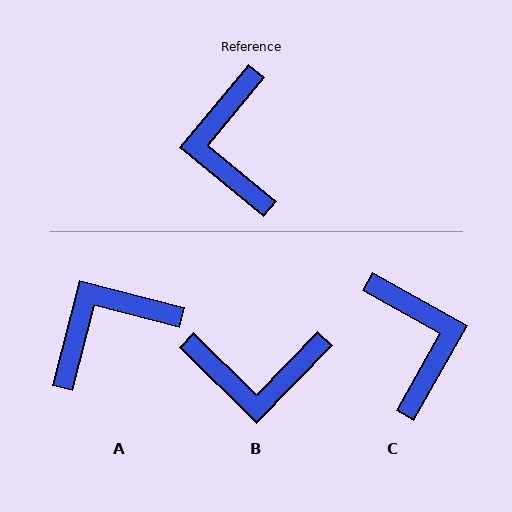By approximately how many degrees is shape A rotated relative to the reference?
Approximately 65 degrees clockwise.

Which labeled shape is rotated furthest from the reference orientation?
C, about 170 degrees away.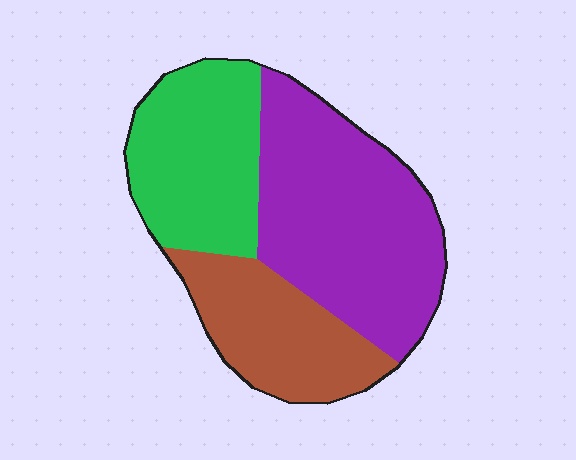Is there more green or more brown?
Green.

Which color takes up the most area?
Purple, at roughly 45%.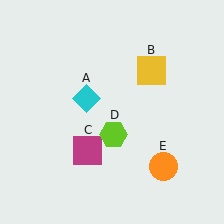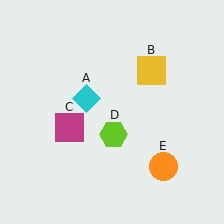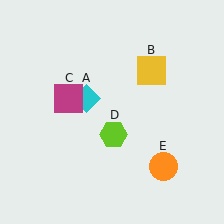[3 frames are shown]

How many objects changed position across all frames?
1 object changed position: magenta square (object C).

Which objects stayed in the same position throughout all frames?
Cyan diamond (object A) and yellow square (object B) and lime hexagon (object D) and orange circle (object E) remained stationary.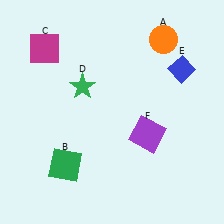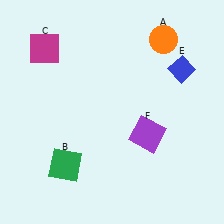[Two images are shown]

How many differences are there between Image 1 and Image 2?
There is 1 difference between the two images.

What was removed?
The green star (D) was removed in Image 2.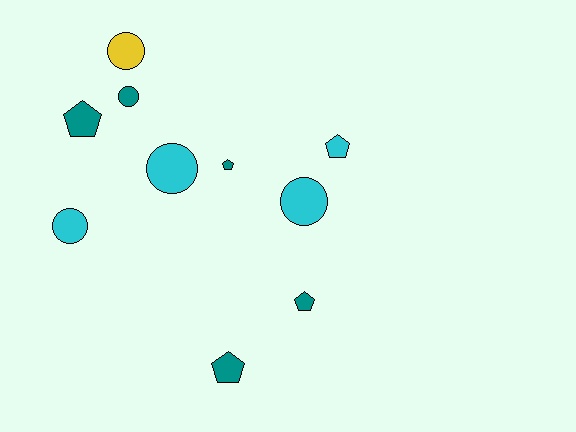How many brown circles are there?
There are no brown circles.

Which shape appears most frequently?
Pentagon, with 5 objects.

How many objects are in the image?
There are 10 objects.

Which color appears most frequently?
Teal, with 5 objects.